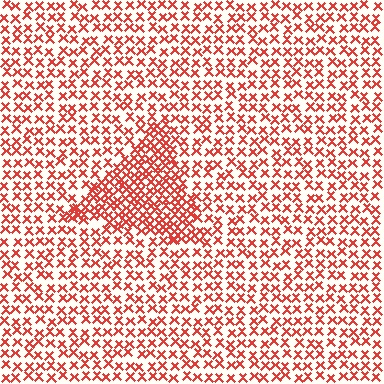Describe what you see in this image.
The image contains small red elements arranged at two different densities. A triangle-shaped region is visible where the elements are more densely packed than the surrounding area.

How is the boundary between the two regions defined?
The boundary is defined by a change in element density (approximately 1.9x ratio). All elements are the same color, size, and shape.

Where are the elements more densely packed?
The elements are more densely packed inside the triangle boundary.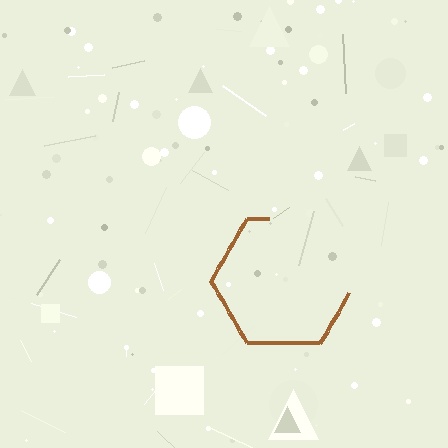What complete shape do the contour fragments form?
The contour fragments form a hexagon.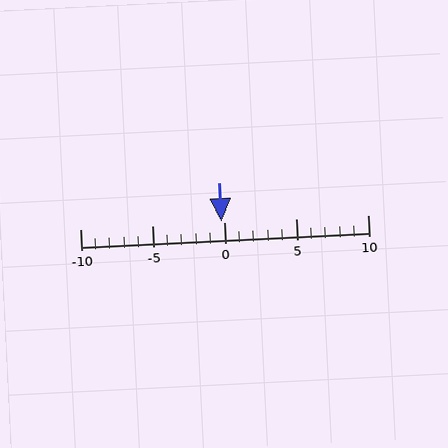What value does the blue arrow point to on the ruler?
The blue arrow points to approximately 0.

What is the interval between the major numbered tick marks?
The major tick marks are spaced 5 units apart.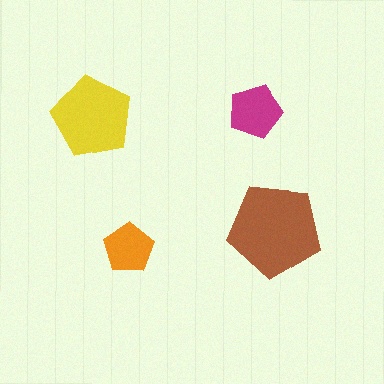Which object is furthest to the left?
The yellow pentagon is leftmost.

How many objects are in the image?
There are 4 objects in the image.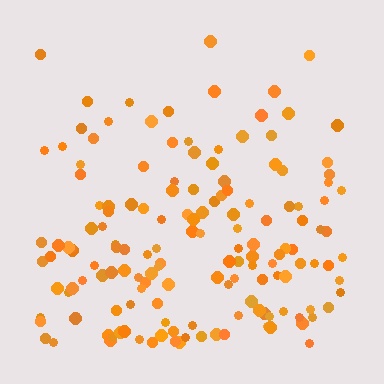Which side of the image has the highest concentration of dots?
The bottom.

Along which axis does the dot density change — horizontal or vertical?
Vertical.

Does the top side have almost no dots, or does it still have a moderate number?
Still a moderate number, just noticeably fewer than the bottom.